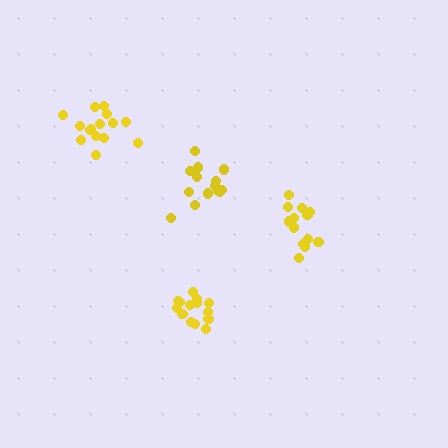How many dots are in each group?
Group 1: 14 dots, Group 2: 15 dots, Group 3: 16 dots, Group 4: 14 dots (59 total).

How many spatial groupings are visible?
There are 4 spatial groupings.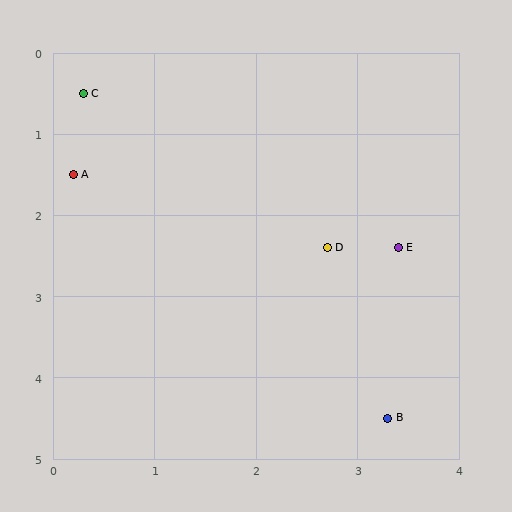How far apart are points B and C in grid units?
Points B and C are about 5.0 grid units apart.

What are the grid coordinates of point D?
Point D is at approximately (2.7, 2.4).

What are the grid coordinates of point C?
Point C is at approximately (0.3, 0.5).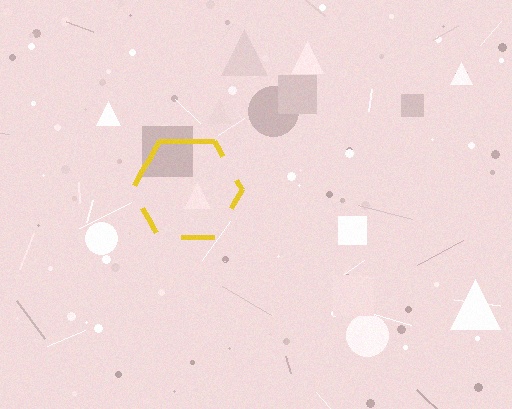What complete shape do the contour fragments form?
The contour fragments form a hexagon.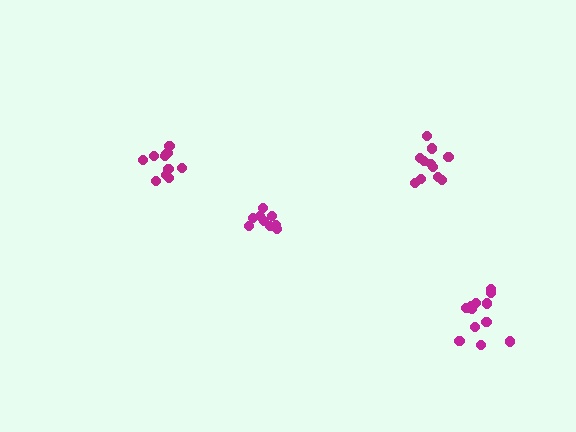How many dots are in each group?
Group 1: 9 dots, Group 2: 11 dots, Group 3: 11 dots, Group 4: 13 dots (44 total).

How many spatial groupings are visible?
There are 4 spatial groupings.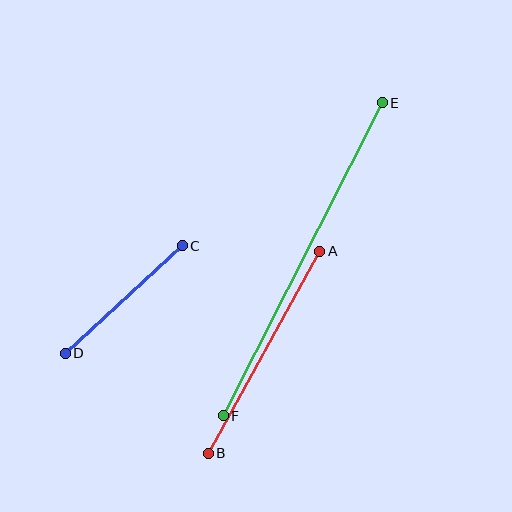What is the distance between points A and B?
The distance is approximately 231 pixels.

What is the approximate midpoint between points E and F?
The midpoint is at approximately (303, 259) pixels.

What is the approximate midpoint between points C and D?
The midpoint is at approximately (124, 299) pixels.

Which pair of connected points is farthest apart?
Points E and F are farthest apart.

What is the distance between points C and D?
The distance is approximately 159 pixels.